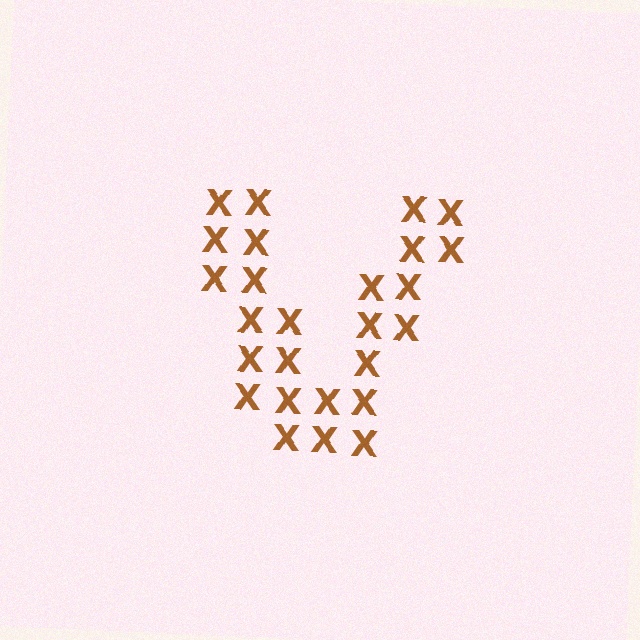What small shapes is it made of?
It is made of small letter X's.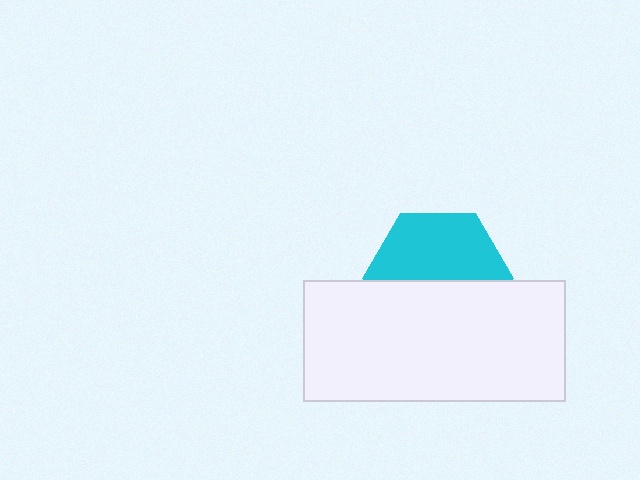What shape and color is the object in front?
The object in front is a white rectangle.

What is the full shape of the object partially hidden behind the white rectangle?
The partially hidden object is a cyan hexagon.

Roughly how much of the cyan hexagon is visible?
About half of it is visible (roughly 51%).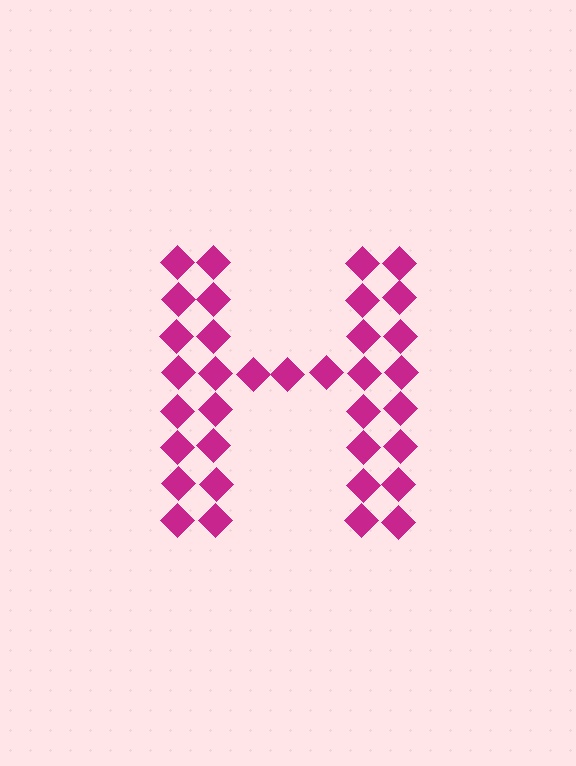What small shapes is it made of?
It is made of small diamonds.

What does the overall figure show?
The overall figure shows the letter H.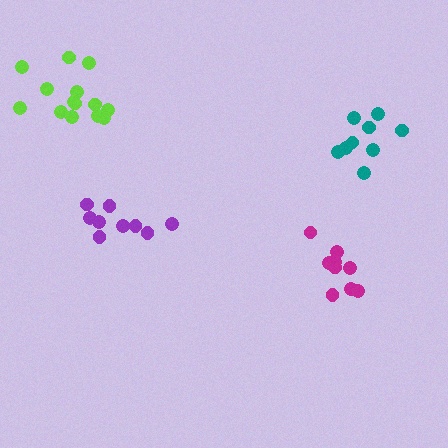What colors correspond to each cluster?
The clusters are colored: teal, lime, magenta, purple.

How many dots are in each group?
Group 1: 9 dots, Group 2: 14 dots, Group 3: 9 dots, Group 4: 9 dots (41 total).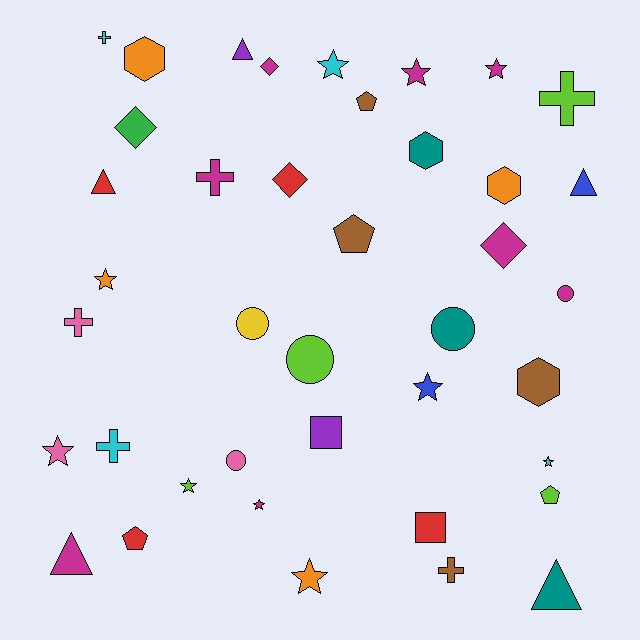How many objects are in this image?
There are 40 objects.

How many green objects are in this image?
There is 1 green object.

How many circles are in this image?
There are 5 circles.